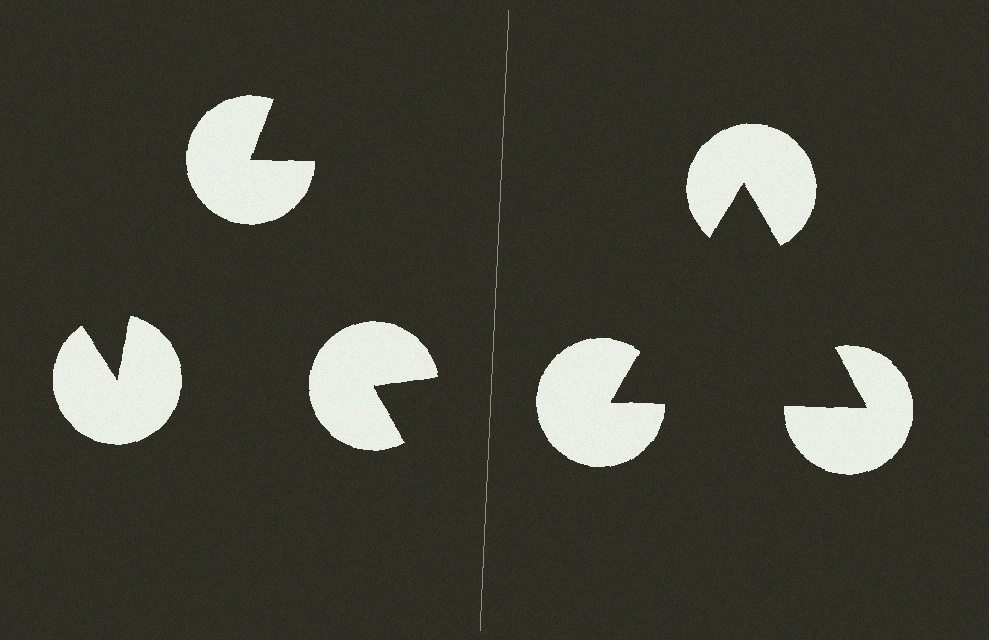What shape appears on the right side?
An illusory triangle.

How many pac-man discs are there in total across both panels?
6 — 3 on each side.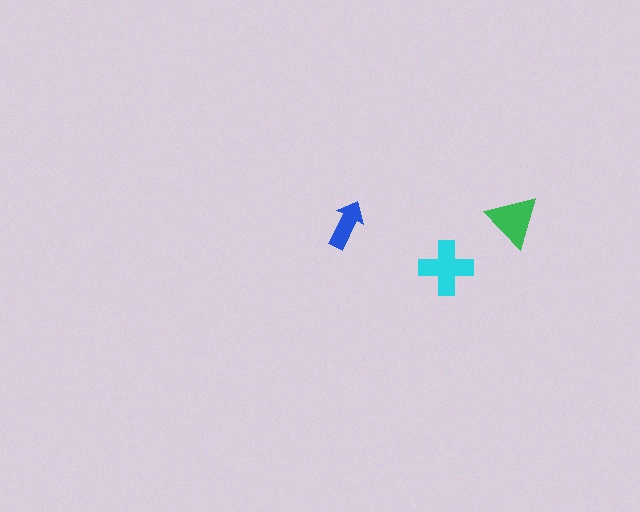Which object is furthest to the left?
The blue arrow is leftmost.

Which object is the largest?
The cyan cross.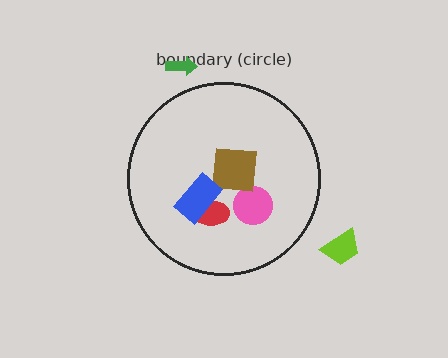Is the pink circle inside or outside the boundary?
Inside.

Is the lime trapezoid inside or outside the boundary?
Outside.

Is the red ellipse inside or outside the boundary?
Inside.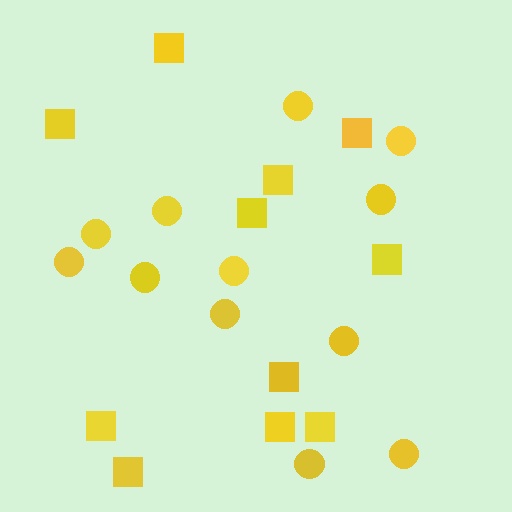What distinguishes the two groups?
There are 2 groups: one group of squares (11) and one group of circles (12).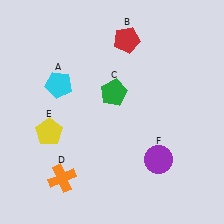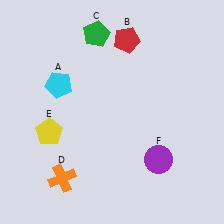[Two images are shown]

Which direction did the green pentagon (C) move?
The green pentagon (C) moved up.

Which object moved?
The green pentagon (C) moved up.